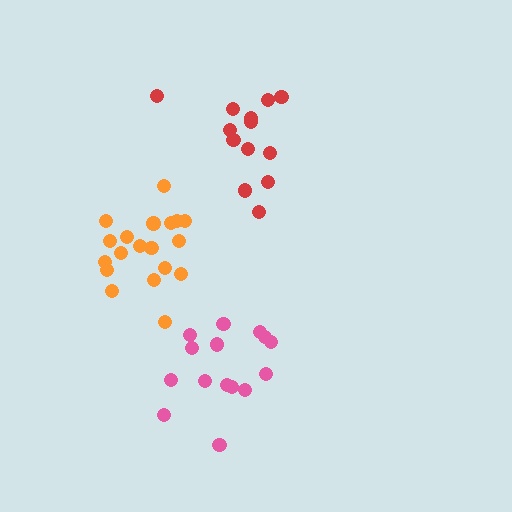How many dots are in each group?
Group 1: 13 dots, Group 2: 19 dots, Group 3: 15 dots (47 total).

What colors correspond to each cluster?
The clusters are colored: red, orange, pink.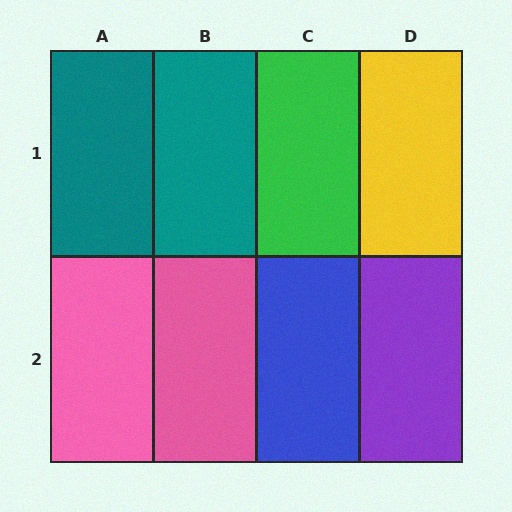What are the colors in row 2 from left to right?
Pink, pink, blue, purple.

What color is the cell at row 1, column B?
Teal.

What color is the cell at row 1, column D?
Yellow.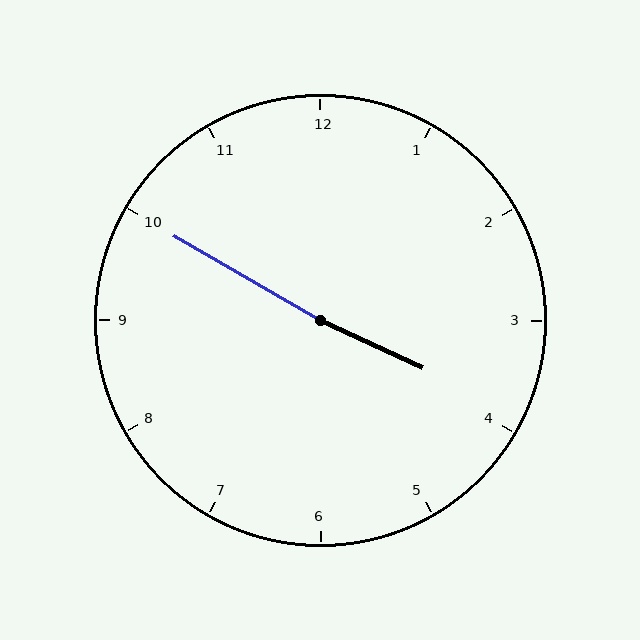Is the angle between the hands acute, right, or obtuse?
It is obtuse.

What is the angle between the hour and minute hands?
Approximately 175 degrees.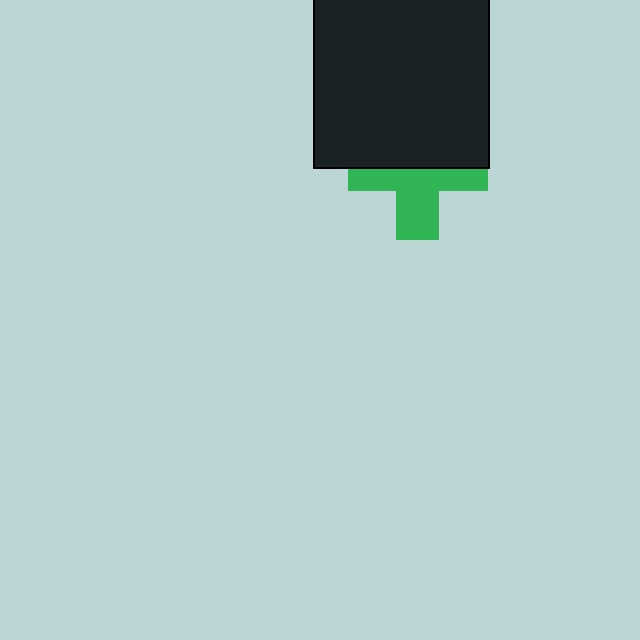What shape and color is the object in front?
The object in front is a black square.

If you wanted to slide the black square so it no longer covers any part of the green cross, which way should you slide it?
Slide it up — that is the most direct way to separate the two shapes.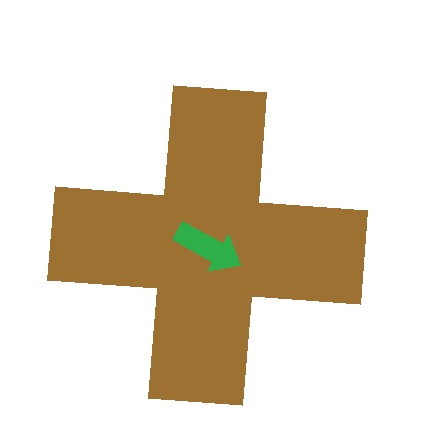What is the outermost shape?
The brown cross.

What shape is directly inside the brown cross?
The green arrow.